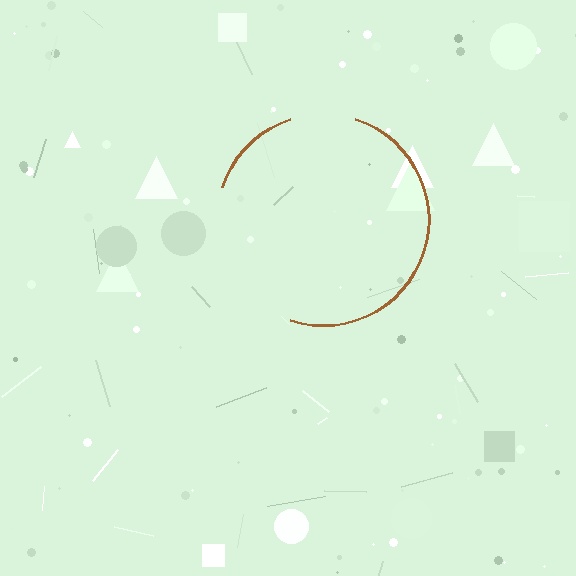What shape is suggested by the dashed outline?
The dashed outline suggests a circle.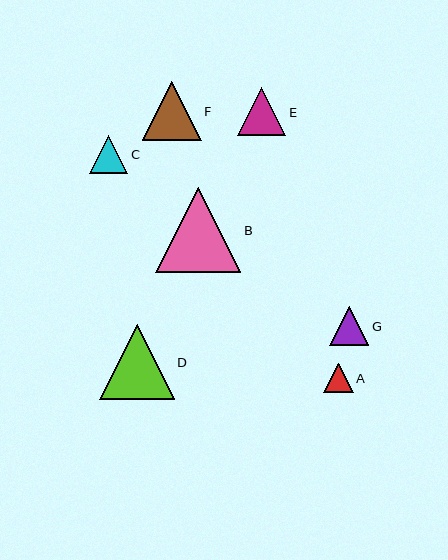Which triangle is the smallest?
Triangle A is the smallest with a size of approximately 29 pixels.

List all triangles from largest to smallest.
From largest to smallest: B, D, F, E, G, C, A.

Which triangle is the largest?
Triangle B is the largest with a size of approximately 85 pixels.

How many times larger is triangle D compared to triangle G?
Triangle D is approximately 1.9 times the size of triangle G.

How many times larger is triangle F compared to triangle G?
Triangle F is approximately 1.5 times the size of triangle G.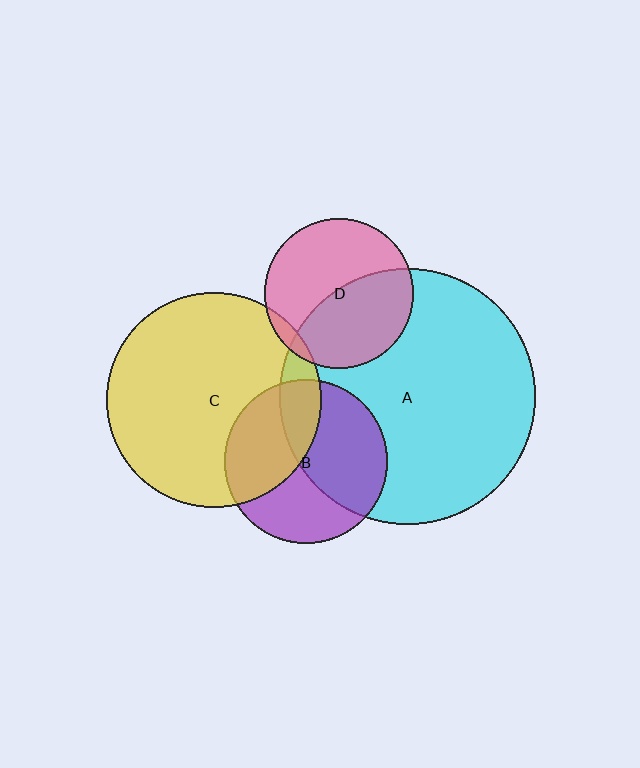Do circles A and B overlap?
Yes.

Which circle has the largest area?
Circle A (cyan).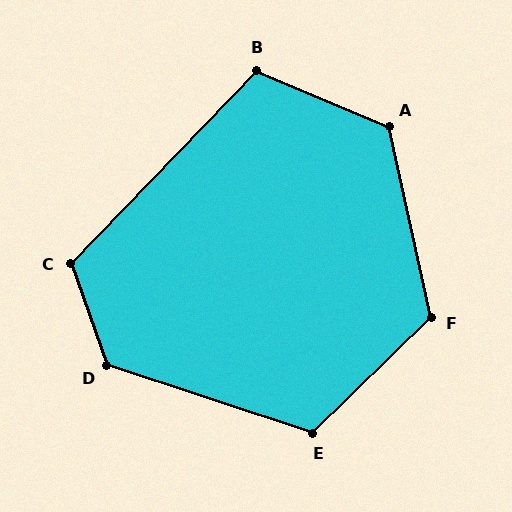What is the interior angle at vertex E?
Approximately 118 degrees (obtuse).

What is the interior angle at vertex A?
Approximately 126 degrees (obtuse).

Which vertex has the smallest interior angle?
B, at approximately 111 degrees.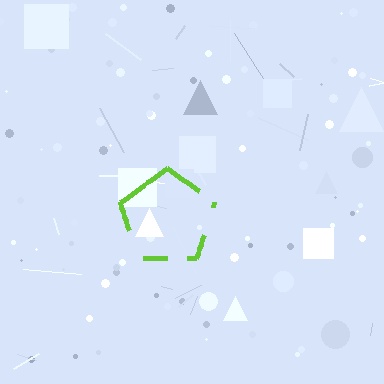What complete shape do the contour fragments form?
The contour fragments form a pentagon.